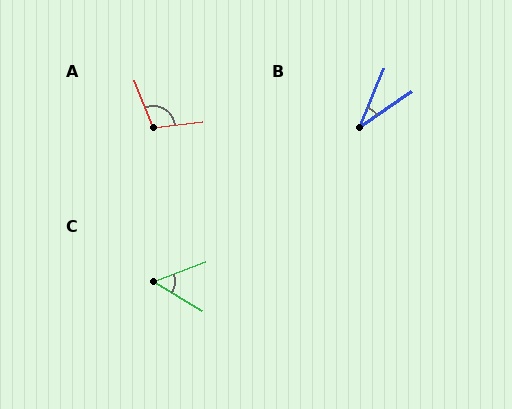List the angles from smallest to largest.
B (33°), C (52°), A (105°).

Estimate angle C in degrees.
Approximately 52 degrees.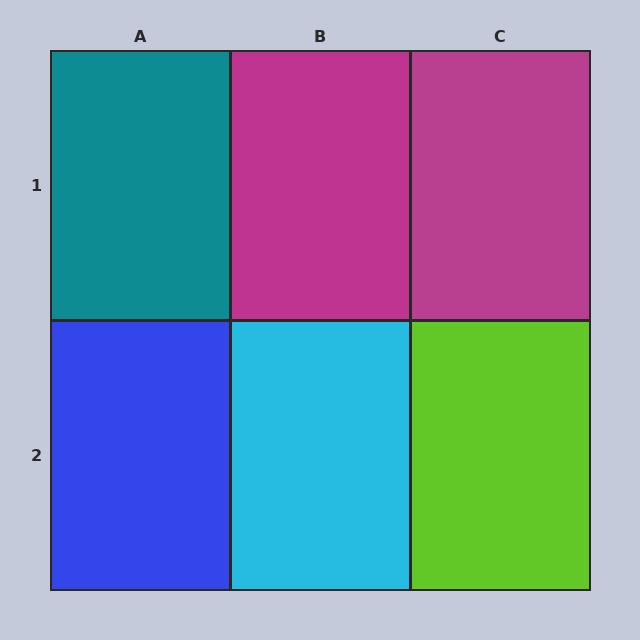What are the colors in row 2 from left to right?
Blue, cyan, lime.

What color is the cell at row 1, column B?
Magenta.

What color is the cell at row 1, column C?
Magenta.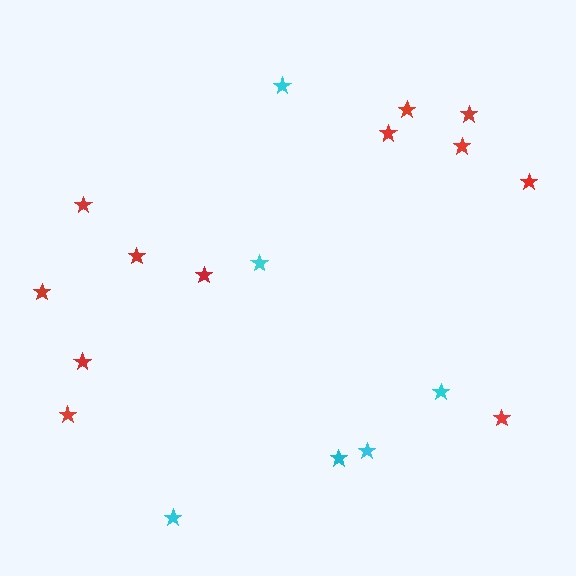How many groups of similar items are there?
There are 2 groups: one group of cyan stars (6) and one group of red stars (12).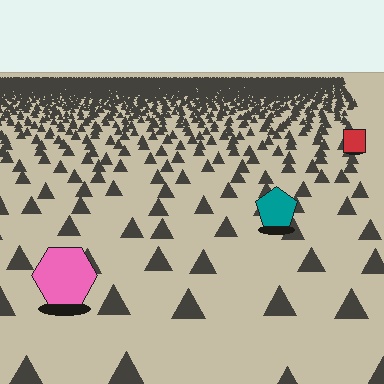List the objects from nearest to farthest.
From nearest to farthest: the pink hexagon, the teal pentagon, the red square.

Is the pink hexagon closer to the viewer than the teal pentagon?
Yes. The pink hexagon is closer — you can tell from the texture gradient: the ground texture is coarser near it.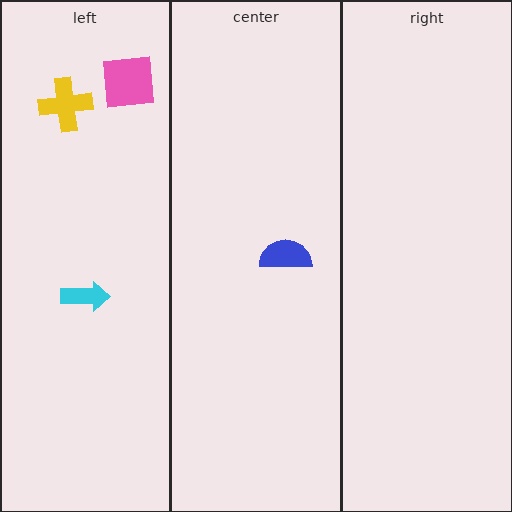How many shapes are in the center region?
1.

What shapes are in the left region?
The pink square, the cyan arrow, the yellow cross.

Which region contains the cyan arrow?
The left region.